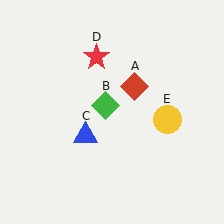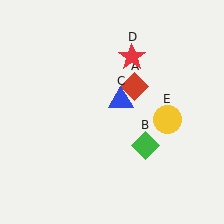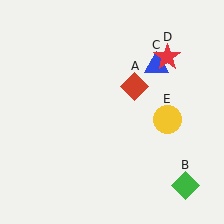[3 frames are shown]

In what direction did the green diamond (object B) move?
The green diamond (object B) moved down and to the right.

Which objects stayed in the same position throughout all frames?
Red diamond (object A) and yellow circle (object E) remained stationary.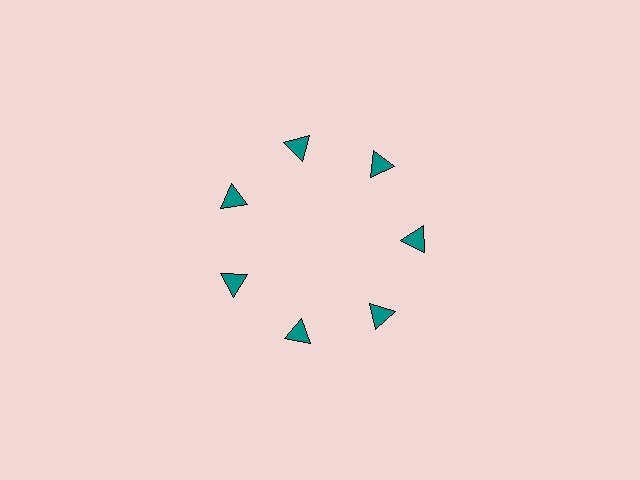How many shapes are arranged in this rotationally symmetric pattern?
There are 7 shapes, arranged in 7 groups of 1.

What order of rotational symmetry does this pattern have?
This pattern has 7-fold rotational symmetry.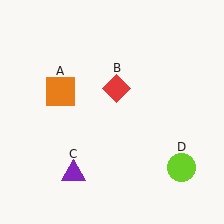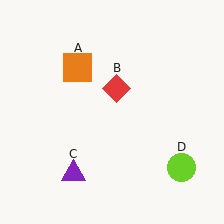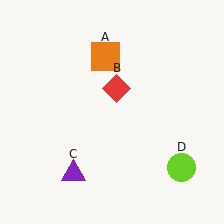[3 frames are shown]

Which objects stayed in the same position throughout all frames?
Red diamond (object B) and purple triangle (object C) and lime circle (object D) remained stationary.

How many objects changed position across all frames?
1 object changed position: orange square (object A).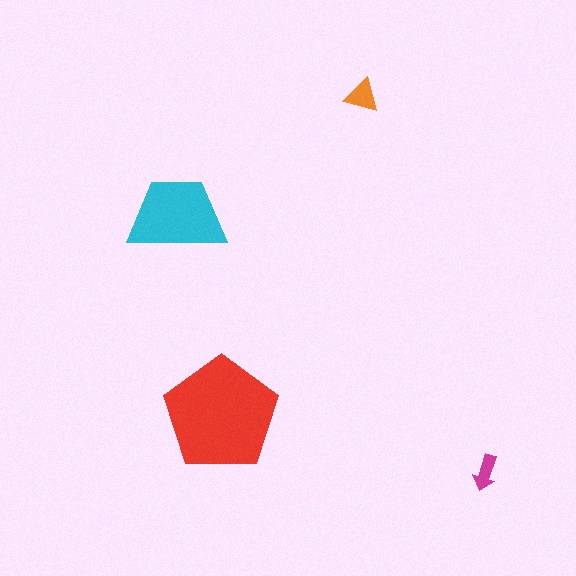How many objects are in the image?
There are 4 objects in the image.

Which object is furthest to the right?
The magenta arrow is rightmost.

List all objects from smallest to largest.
The magenta arrow, the orange triangle, the cyan trapezoid, the red pentagon.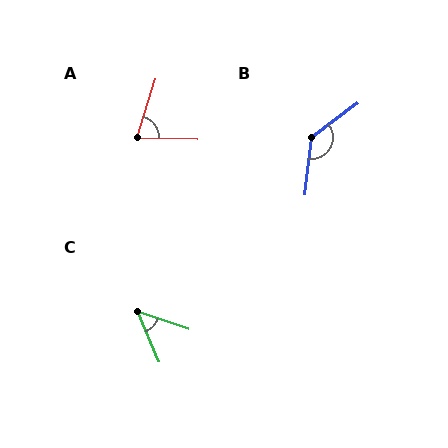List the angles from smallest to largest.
C (48°), A (74°), B (133°).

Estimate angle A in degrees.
Approximately 74 degrees.